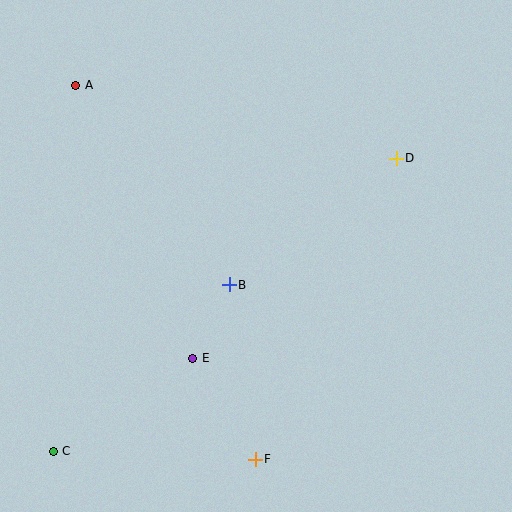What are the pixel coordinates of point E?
Point E is at (193, 358).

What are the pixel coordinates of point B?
Point B is at (229, 285).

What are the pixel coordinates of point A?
Point A is at (76, 85).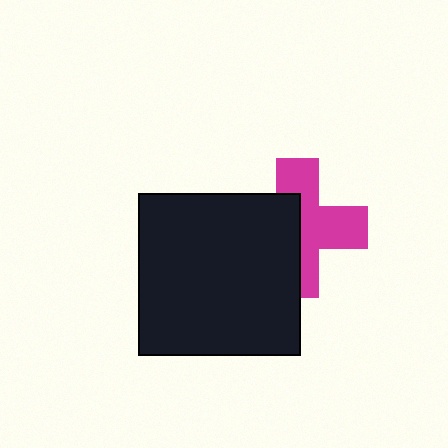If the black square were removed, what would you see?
You would see the complete magenta cross.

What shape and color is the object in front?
The object in front is a black square.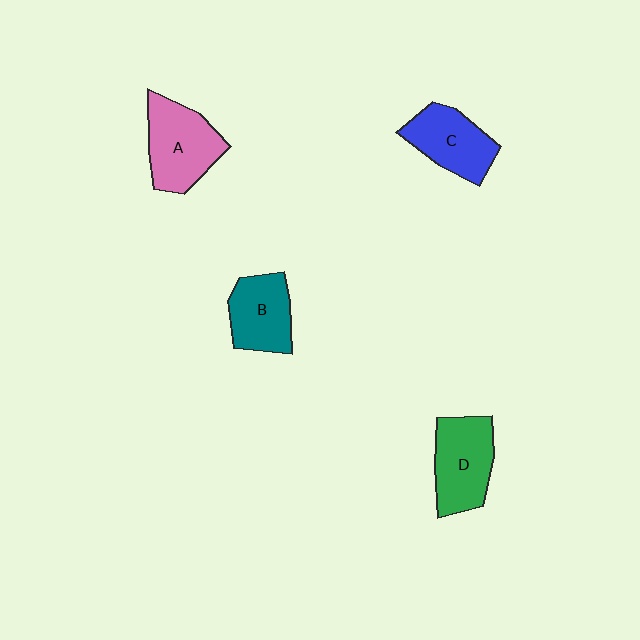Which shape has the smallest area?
Shape B (teal).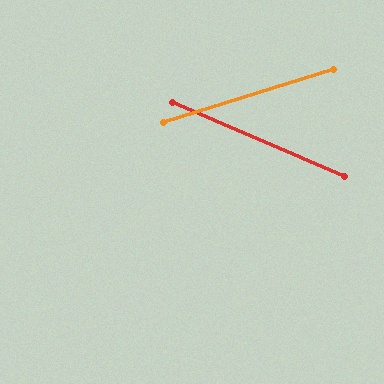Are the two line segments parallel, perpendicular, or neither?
Neither parallel nor perpendicular — they differ by about 41°.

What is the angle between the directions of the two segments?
Approximately 41 degrees.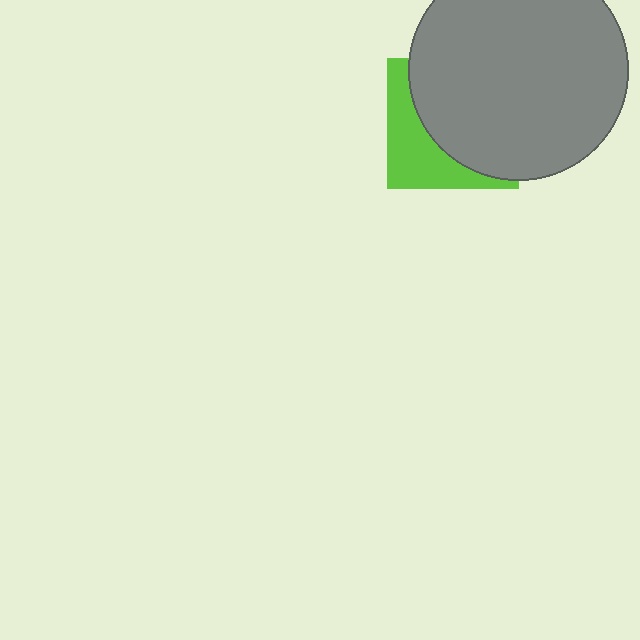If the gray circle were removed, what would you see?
You would see the complete lime square.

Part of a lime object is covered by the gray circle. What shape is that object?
It is a square.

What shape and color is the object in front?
The object in front is a gray circle.